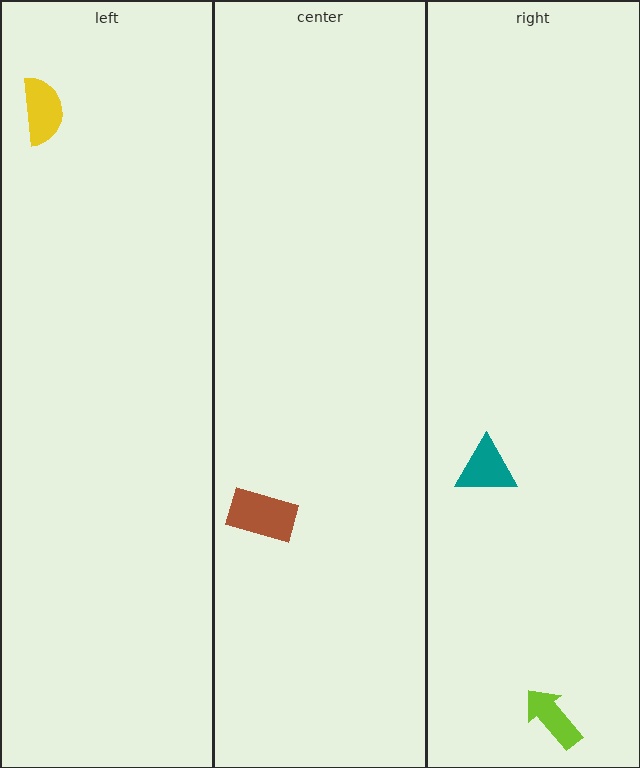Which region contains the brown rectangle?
The center region.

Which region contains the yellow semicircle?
The left region.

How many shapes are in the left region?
1.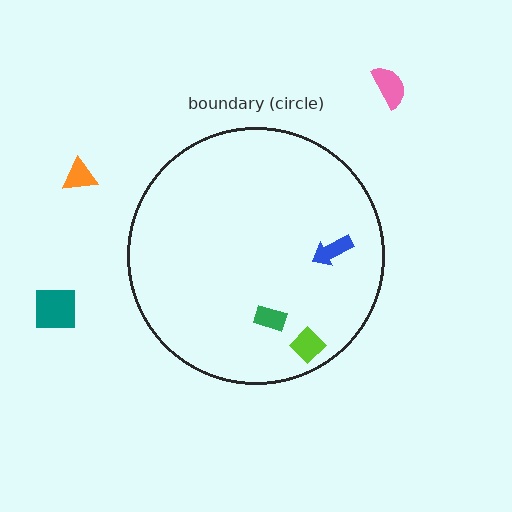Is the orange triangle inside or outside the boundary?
Outside.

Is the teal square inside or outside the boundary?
Outside.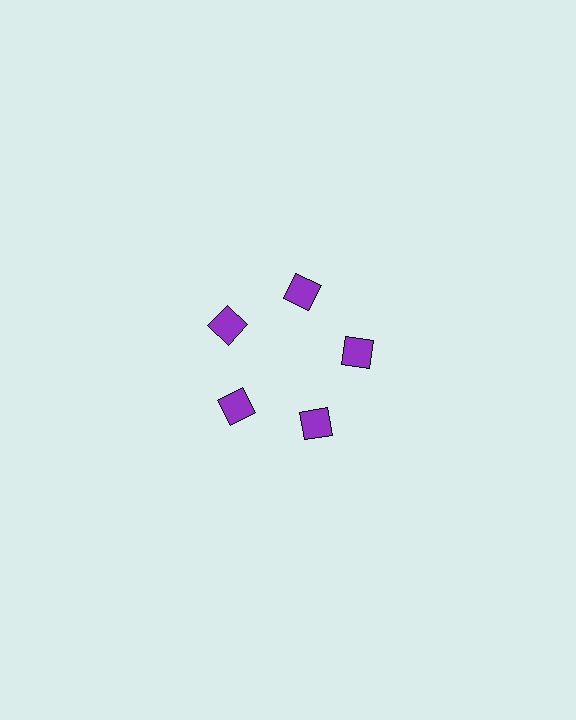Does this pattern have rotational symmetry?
Yes, this pattern has 5-fold rotational symmetry. It looks the same after rotating 72 degrees around the center.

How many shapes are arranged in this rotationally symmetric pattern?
There are 5 shapes, arranged in 5 groups of 1.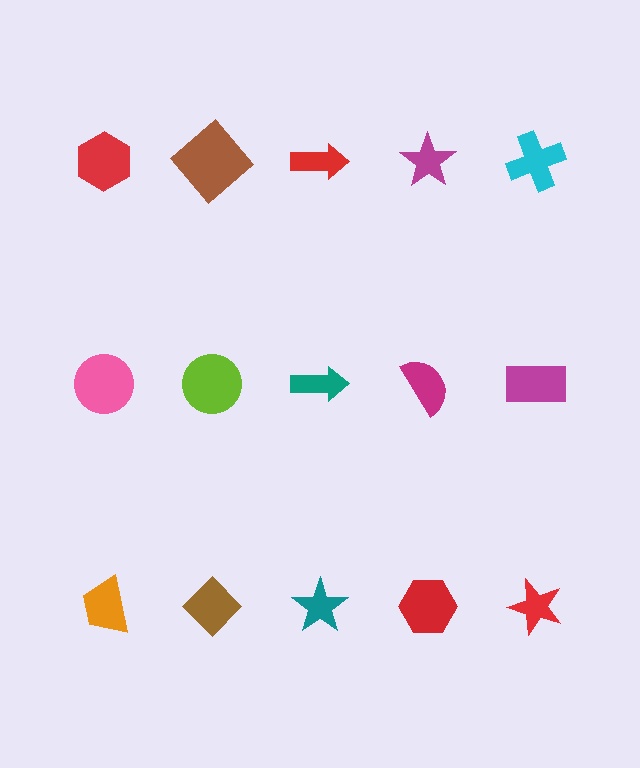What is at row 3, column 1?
An orange trapezoid.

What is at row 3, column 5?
A red star.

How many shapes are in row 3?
5 shapes.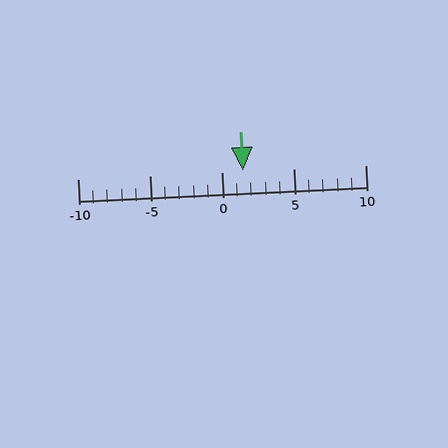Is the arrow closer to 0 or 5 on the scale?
The arrow is closer to 0.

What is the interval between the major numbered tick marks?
The major tick marks are spaced 5 units apart.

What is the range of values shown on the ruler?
The ruler shows values from -10 to 10.